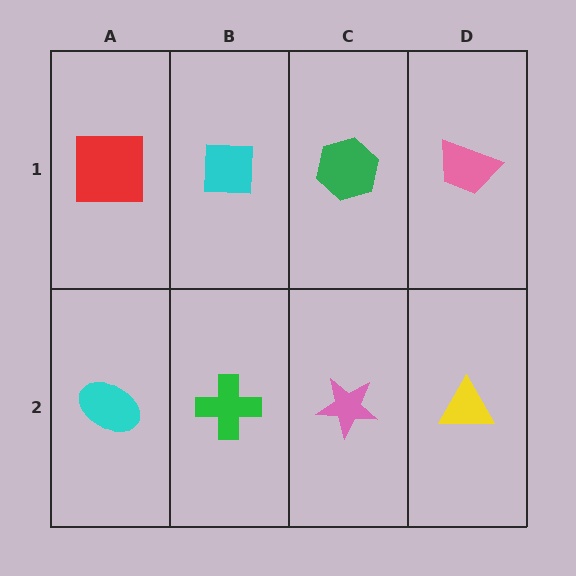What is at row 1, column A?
A red square.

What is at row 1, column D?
A pink trapezoid.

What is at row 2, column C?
A pink star.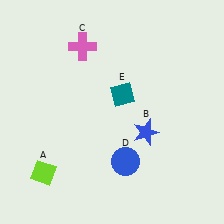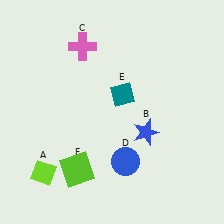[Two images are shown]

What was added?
A lime square (F) was added in Image 2.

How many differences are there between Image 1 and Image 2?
There is 1 difference between the two images.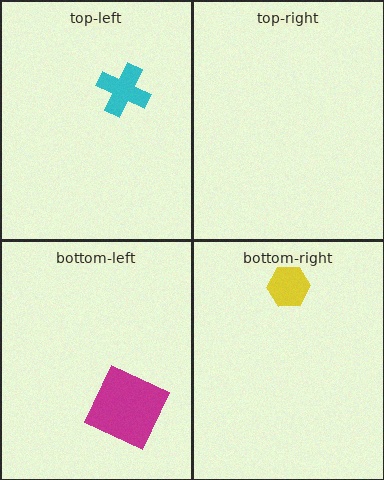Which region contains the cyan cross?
The top-left region.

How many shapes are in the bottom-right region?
1.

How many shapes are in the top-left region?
1.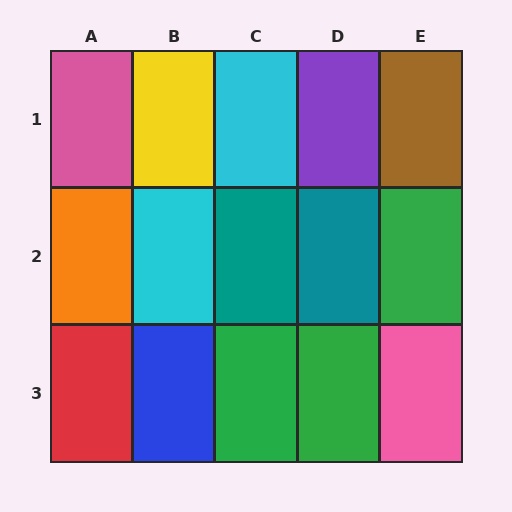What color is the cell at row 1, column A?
Pink.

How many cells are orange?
1 cell is orange.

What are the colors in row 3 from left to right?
Red, blue, green, green, pink.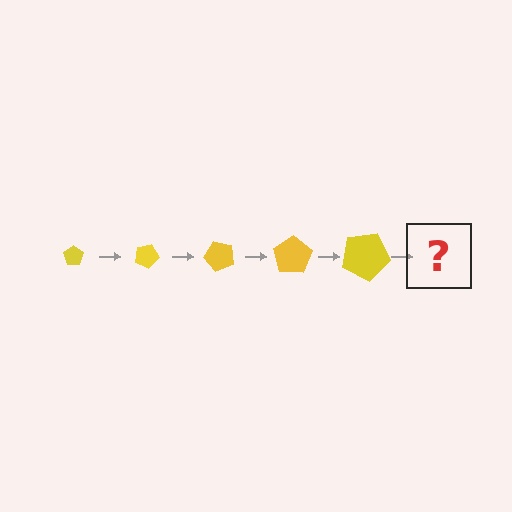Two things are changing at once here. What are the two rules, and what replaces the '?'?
The two rules are that the pentagon grows larger each step and it rotates 25 degrees each step. The '?' should be a pentagon, larger than the previous one and rotated 125 degrees from the start.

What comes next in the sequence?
The next element should be a pentagon, larger than the previous one and rotated 125 degrees from the start.